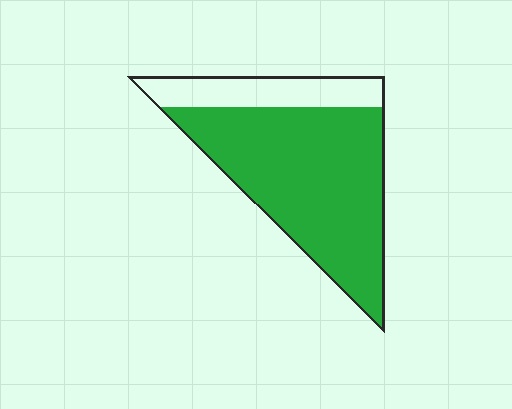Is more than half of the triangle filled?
Yes.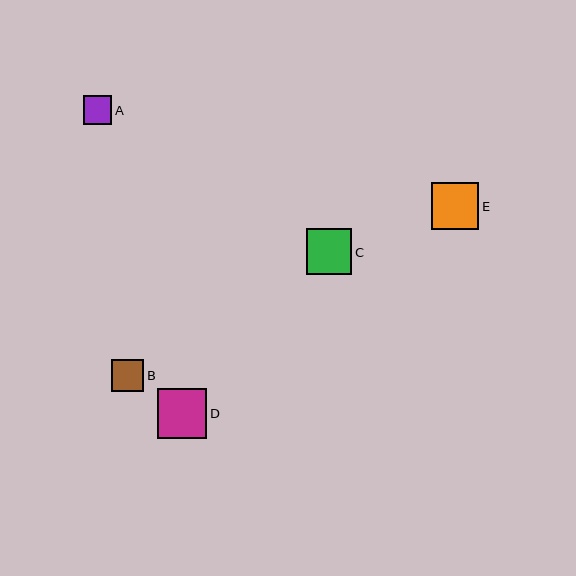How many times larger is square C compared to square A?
Square C is approximately 1.6 times the size of square A.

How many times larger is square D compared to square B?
Square D is approximately 1.6 times the size of square B.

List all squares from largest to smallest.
From largest to smallest: D, E, C, B, A.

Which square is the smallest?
Square A is the smallest with a size of approximately 28 pixels.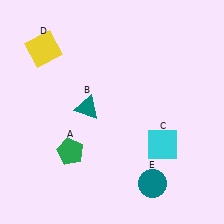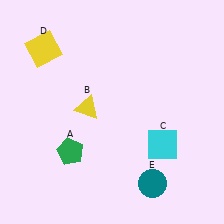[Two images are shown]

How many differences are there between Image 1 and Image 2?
There is 1 difference between the two images.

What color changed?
The triangle (B) changed from teal in Image 1 to yellow in Image 2.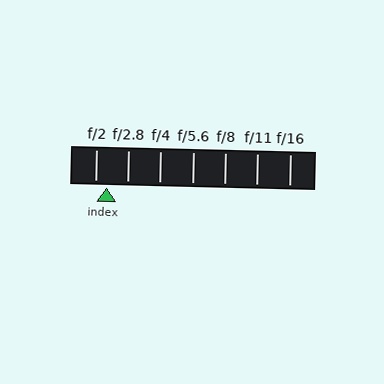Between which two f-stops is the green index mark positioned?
The index mark is between f/2 and f/2.8.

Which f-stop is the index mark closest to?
The index mark is closest to f/2.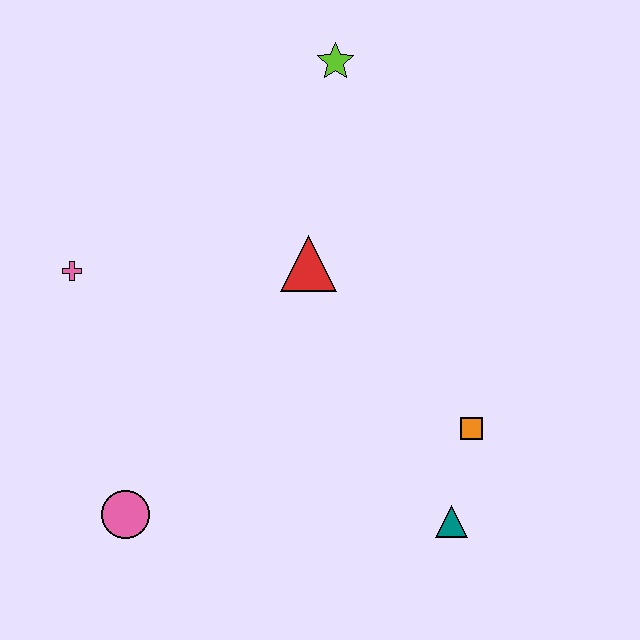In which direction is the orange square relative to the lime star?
The orange square is below the lime star.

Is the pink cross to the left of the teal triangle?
Yes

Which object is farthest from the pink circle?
The lime star is farthest from the pink circle.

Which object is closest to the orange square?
The teal triangle is closest to the orange square.